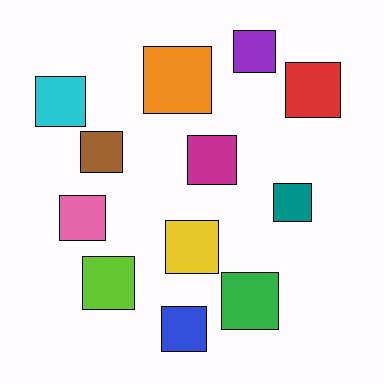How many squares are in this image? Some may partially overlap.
There are 12 squares.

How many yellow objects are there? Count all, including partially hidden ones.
There is 1 yellow object.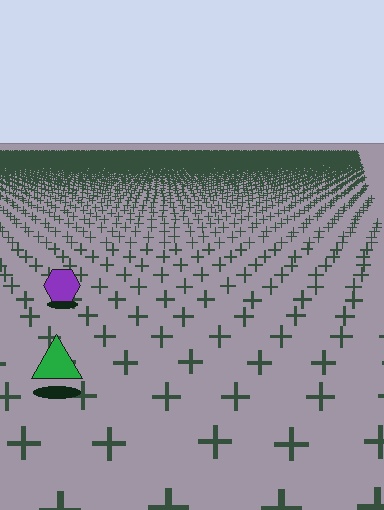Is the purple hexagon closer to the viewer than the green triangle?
No. The green triangle is closer — you can tell from the texture gradient: the ground texture is coarser near it.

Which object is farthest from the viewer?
The purple hexagon is farthest from the viewer. It appears smaller and the ground texture around it is denser.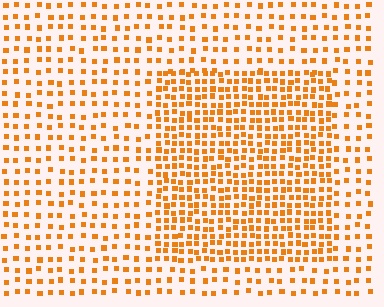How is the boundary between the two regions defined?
The boundary is defined by a change in element density (approximately 2.0x ratio). All elements are the same color, size, and shape.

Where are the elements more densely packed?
The elements are more densely packed inside the rectangle boundary.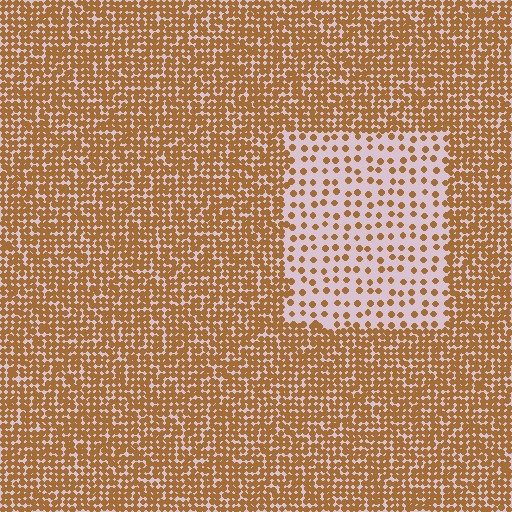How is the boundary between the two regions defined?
The boundary is defined by a change in element density (approximately 3.0x ratio). All elements are the same color, size, and shape.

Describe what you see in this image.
The image contains small brown elements arranged at two different densities. A rectangle-shaped region is visible where the elements are less densely packed than the surrounding area.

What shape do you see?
I see a rectangle.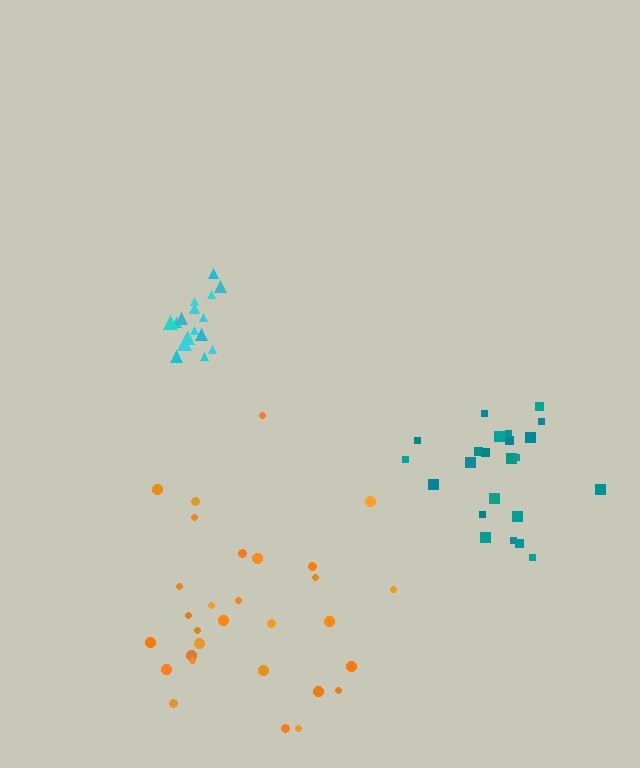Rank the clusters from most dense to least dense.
cyan, teal, orange.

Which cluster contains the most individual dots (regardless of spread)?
Orange (30).